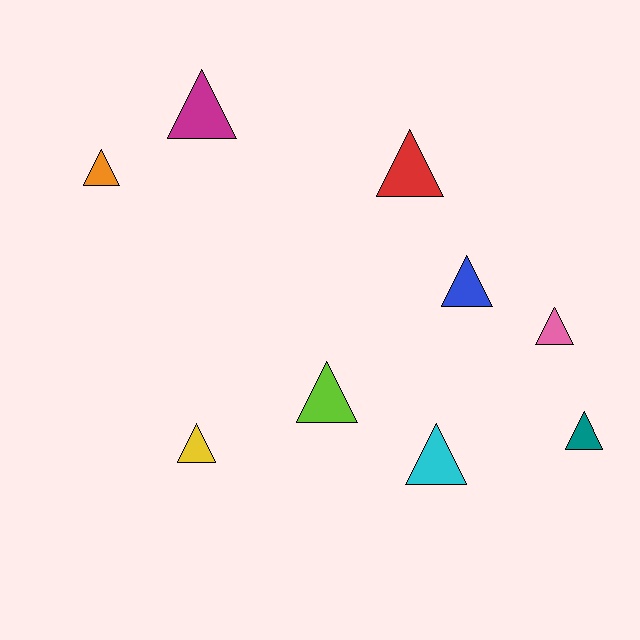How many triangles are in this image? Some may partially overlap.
There are 9 triangles.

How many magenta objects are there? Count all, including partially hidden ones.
There is 1 magenta object.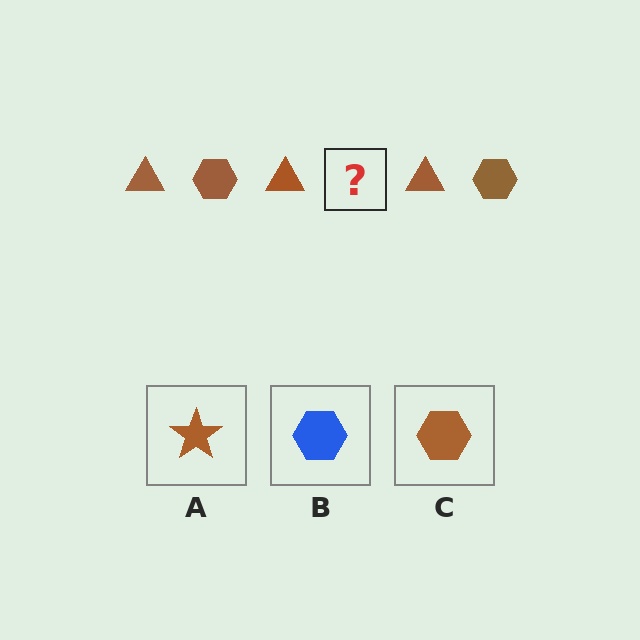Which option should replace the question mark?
Option C.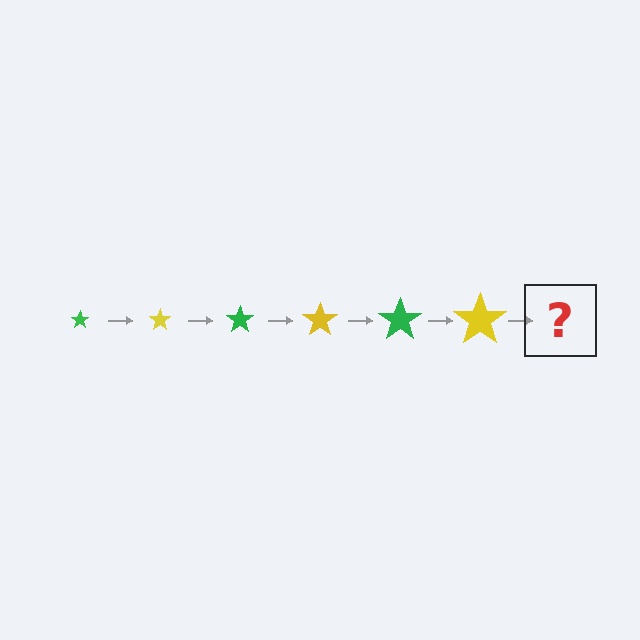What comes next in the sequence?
The next element should be a green star, larger than the previous one.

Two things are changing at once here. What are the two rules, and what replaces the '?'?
The two rules are that the star grows larger each step and the color cycles through green and yellow. The '?' should be a green star, larger than the previous one.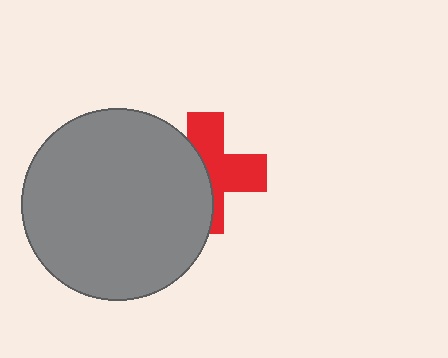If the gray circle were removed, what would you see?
You would see the complete red cross.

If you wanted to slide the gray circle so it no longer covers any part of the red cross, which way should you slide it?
Slide it left — that is the most direct way to separate the two shapes.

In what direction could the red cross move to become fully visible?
The red cross could move right. That would shift it out from behind the gray circle entirely.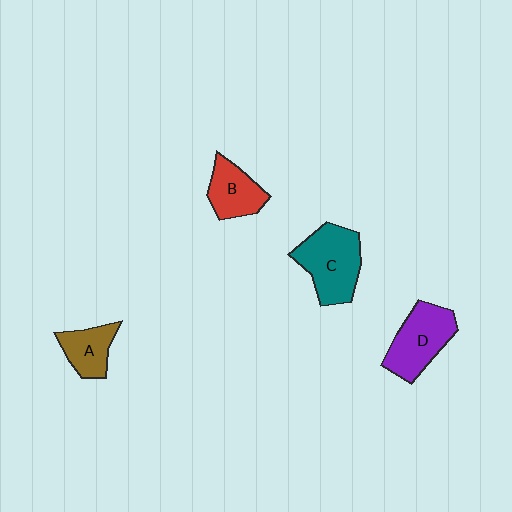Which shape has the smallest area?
Shape A (brown).